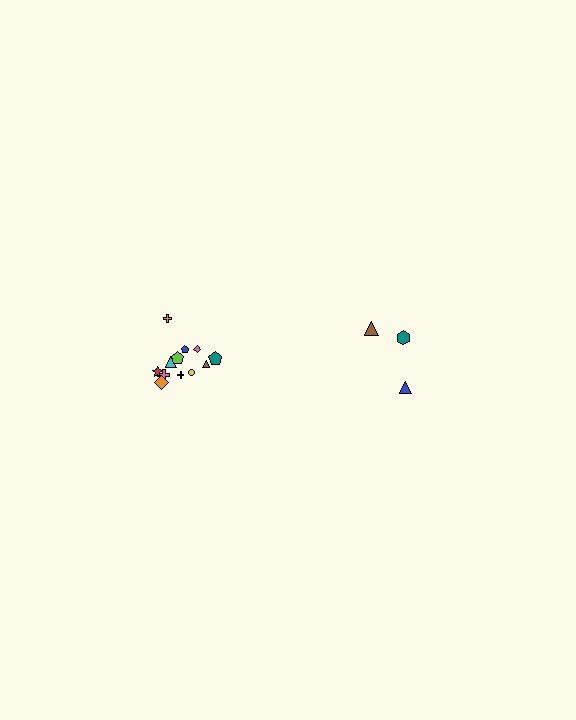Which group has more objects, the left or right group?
The left group.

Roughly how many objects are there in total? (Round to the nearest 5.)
Roughly 15 objects in total.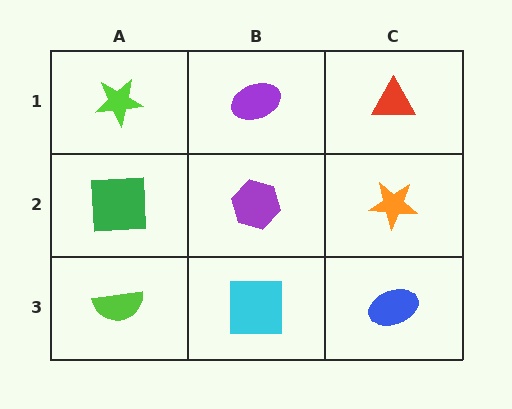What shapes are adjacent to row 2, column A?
A lime star (row 1, column A), a lime semicircle (row 3, column A), a purple hexagon (row 2, column B).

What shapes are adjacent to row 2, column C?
A red triangle (row 1, column C), a blue ellipse (row 3, column C), a purple hexagon (row 2, column B).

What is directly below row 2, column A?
A lime semicircle.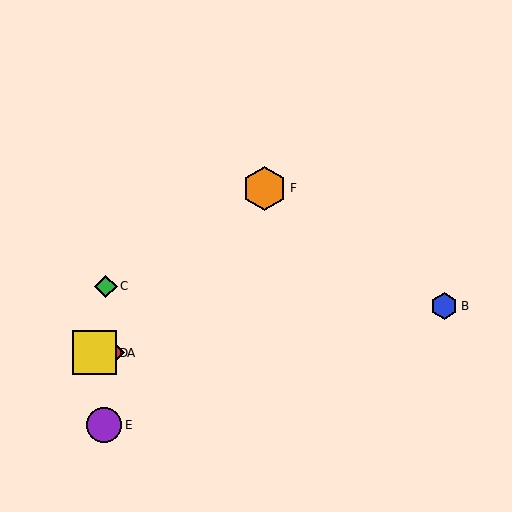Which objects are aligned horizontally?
Objects A, D are aligned horizontally.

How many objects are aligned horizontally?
2 objects (A, D) are aligned horizontally.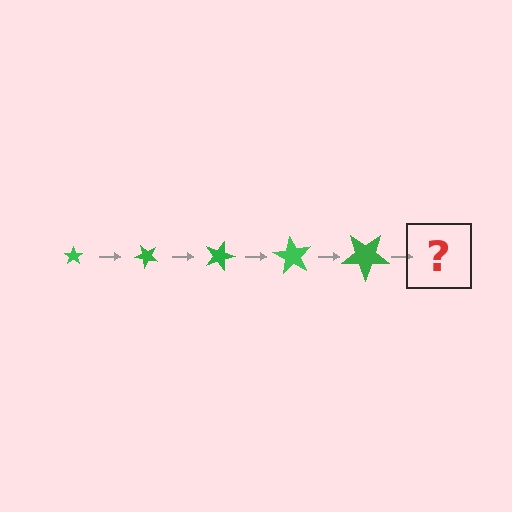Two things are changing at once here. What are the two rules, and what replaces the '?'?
The two rules are that the star grows larger each step and it rotates 45 degrees each step. The '?' should be a star, larger than the previous one and rotated 225 degrees from the start.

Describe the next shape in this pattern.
It should be a star, larger than the previous one and rotated 225 degrees from the start.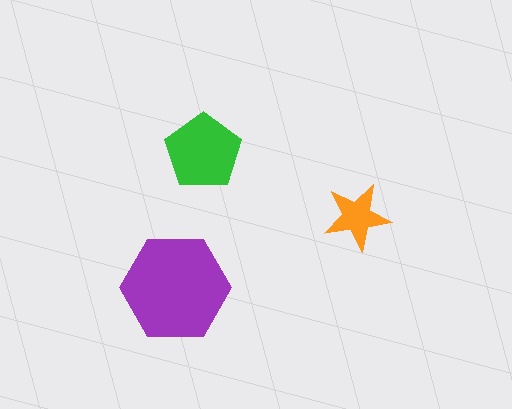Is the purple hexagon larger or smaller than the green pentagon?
Larger.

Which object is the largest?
The purple hexagon.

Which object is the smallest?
The orange star.